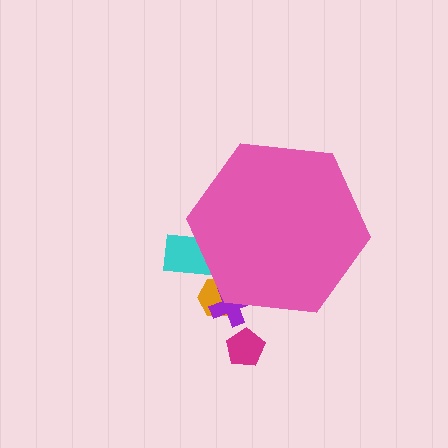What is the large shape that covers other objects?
A pink hexagon.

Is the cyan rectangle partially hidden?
Yes, the cyan rectangle is partially hidden behind the pink hexagon.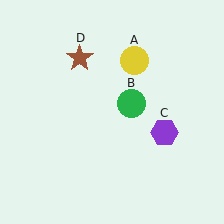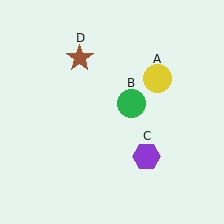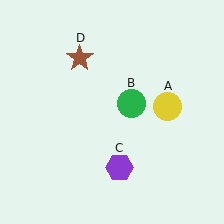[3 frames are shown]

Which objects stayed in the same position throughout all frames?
Green circle (object B) and brown star (object D) remained stationary.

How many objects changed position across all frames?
2 objects changed position: yellow circle (object A), purple hexagon (object C).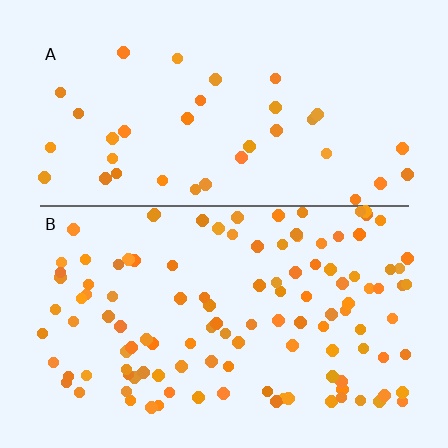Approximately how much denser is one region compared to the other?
Approximately 3.2× — region B over region A.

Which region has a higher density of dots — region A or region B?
B (the bottom).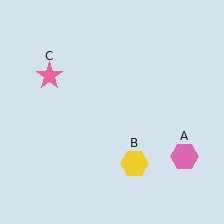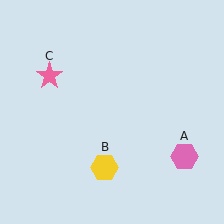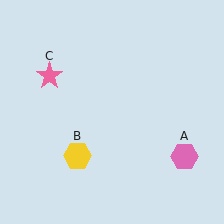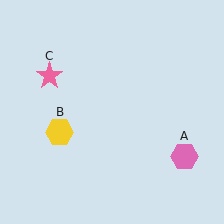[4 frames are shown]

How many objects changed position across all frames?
1 object changed position: yellow hexagon (object B).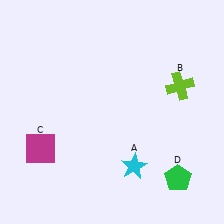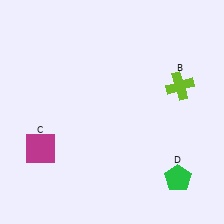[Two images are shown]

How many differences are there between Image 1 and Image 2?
There is 1 difference between the two images.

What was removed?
The cyan star (A) was removed in Image 2.